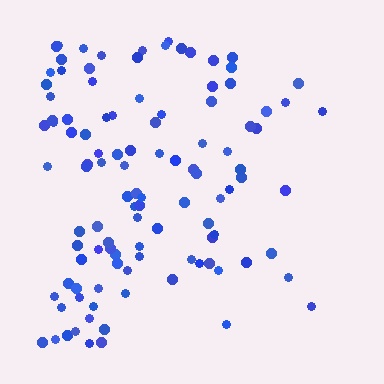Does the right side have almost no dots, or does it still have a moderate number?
Still a moderate number, just noticeably fewer than the left.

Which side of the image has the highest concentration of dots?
The left.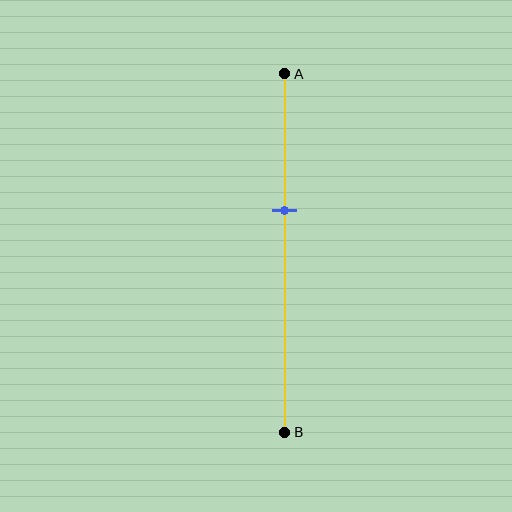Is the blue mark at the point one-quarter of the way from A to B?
No, the mark is at about 40% from A, not at the 25% one-quarter point.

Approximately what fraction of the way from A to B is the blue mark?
The blue mark is approximately 40% of the way from A to B.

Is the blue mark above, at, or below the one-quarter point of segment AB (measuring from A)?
The blue mark is below the one-quarter point of segment AB.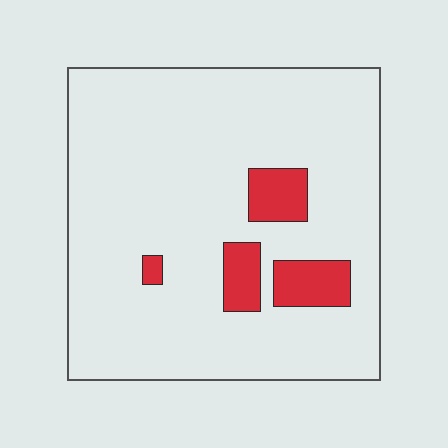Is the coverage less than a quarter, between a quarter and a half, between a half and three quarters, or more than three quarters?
Less than a quarter.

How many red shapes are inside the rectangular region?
4.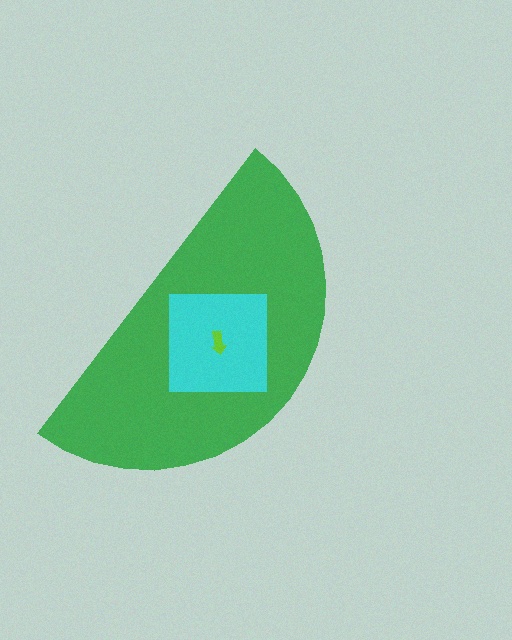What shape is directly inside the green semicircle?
The cyan square.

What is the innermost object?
The lime arrow.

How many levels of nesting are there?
3.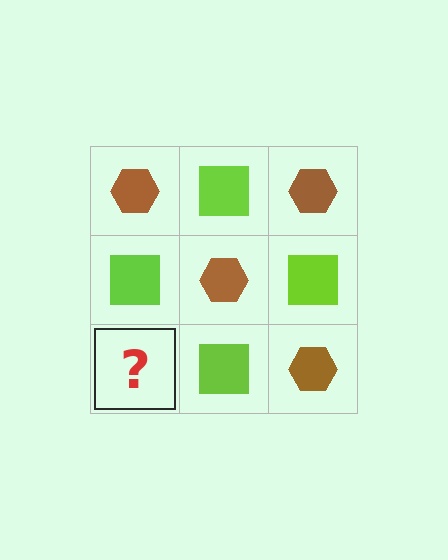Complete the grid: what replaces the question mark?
The question mark should be replaced with a brown hexagon.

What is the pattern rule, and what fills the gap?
The rule is that it alternates brown hexagon and lime square in a checkerboard pattern. The gap should be filled with a brown hexagon.